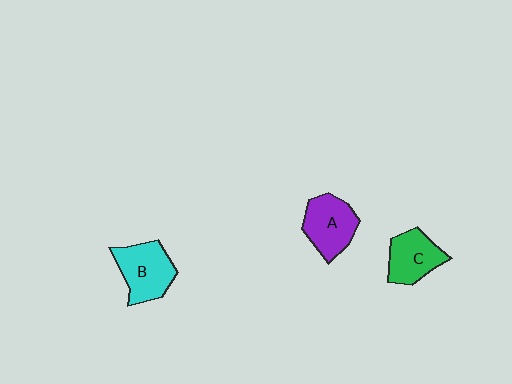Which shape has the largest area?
Shape B (cyan).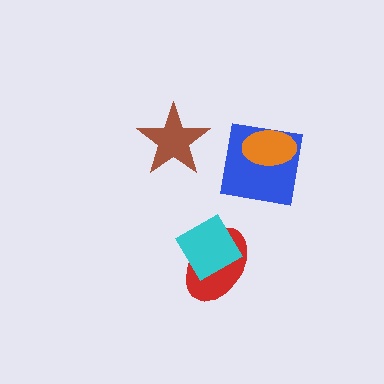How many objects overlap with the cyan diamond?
1 object overlaps with the cyan diamond.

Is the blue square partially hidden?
Yes, it is partially covered by another shape.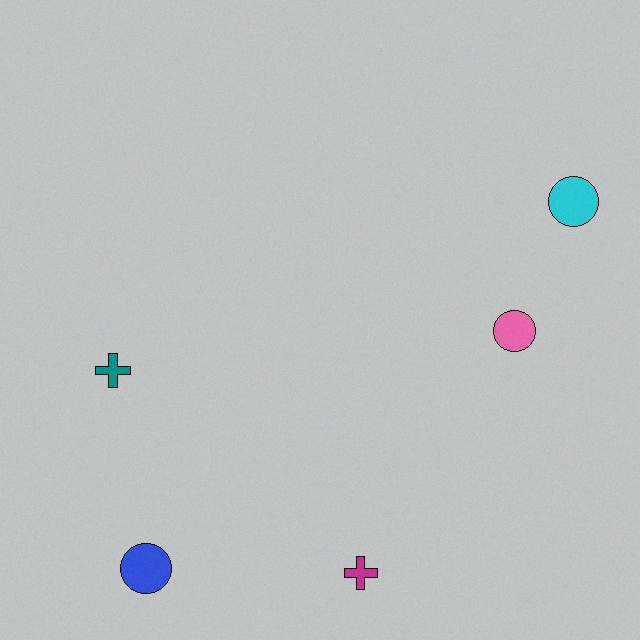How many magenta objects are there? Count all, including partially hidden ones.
There is 1 magenta object.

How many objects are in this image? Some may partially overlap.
There are 5 objects.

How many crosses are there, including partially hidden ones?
There are 2 crosses.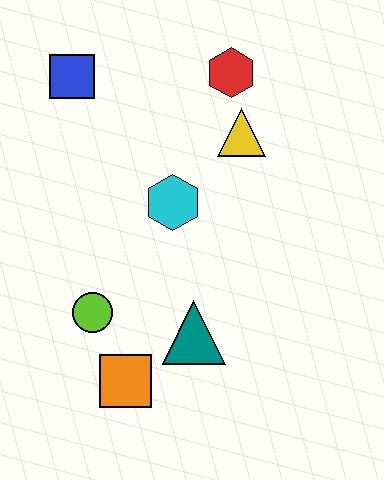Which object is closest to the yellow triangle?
The red hexagon is closest to the yellow triangle.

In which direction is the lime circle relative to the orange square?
The lime circle is above the orange square.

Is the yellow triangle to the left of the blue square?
No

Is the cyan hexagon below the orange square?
No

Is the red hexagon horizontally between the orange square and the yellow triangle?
Yes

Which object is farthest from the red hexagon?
The orange square is farthest from the red hexagon.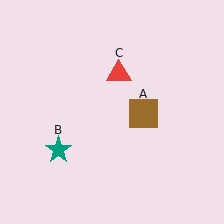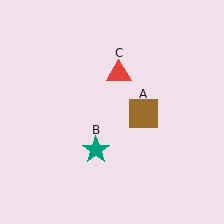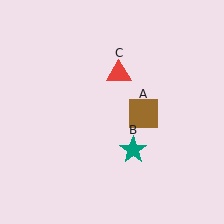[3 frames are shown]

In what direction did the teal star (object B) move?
The teal star (object B) moved right.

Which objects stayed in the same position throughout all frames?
Brown square (object A) and red triangle (object C) remained stationary.